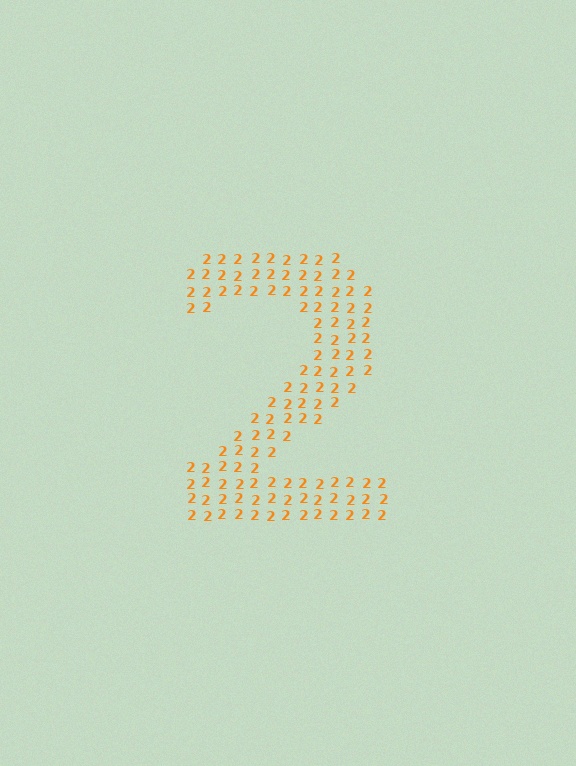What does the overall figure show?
The overall figure shows the digit 2.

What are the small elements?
The small elements are digit 2's.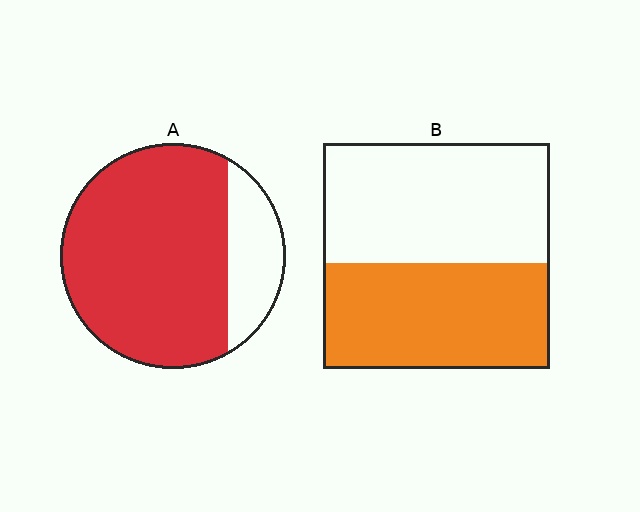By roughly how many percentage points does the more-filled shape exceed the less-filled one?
By roughly 35 percentage points (A over B).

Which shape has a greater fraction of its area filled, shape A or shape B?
Shape A.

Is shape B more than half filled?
Roughly half.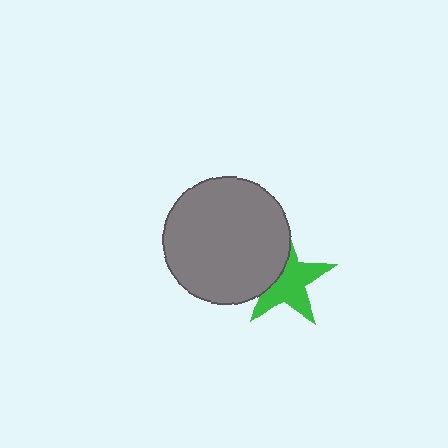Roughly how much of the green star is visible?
Most of it is visible (roughly 65%).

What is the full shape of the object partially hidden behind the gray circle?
The partially hidden object is a green star.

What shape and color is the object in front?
The object in front is a gray circle.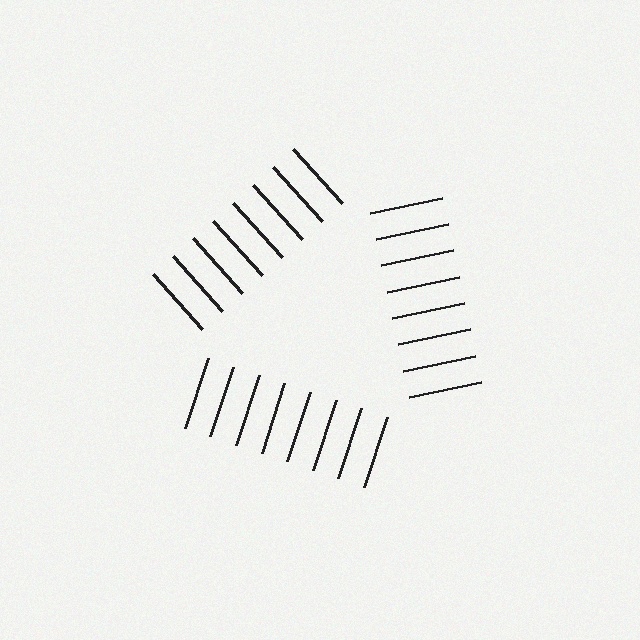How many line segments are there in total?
24 — 8 along each of the 3 edges.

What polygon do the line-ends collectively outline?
An illusory triangle — the line segments terminate on its edges but no continuous stroke is drawn.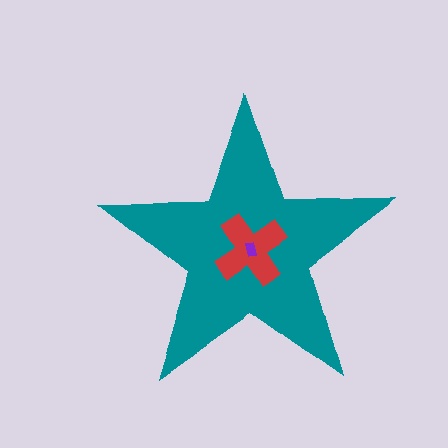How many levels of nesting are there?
3.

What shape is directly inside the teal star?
The red cross.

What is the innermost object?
The purple rectangle.